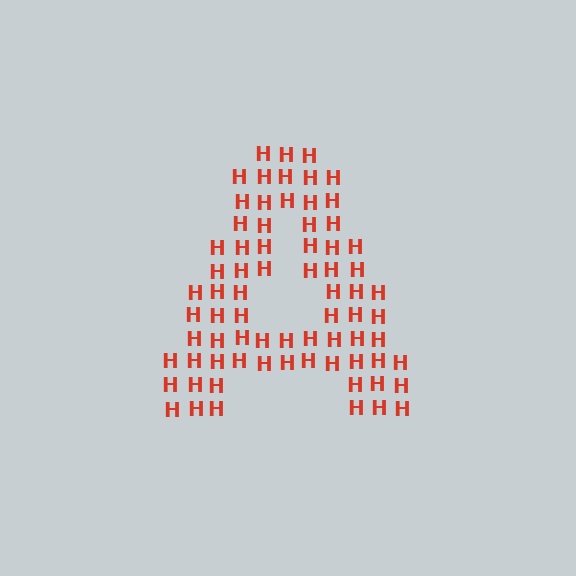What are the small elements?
The small elements are letter H's.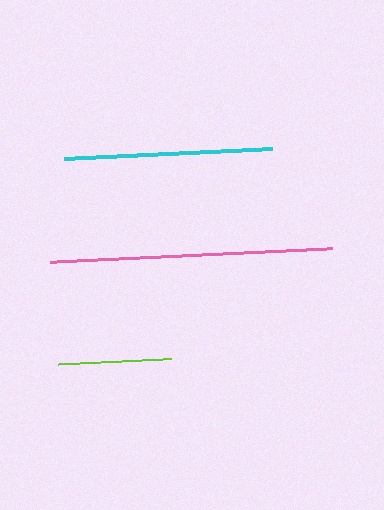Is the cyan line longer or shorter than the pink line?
The pink line is longer than the cyan line.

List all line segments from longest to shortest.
From longest to shortest: pink, cyan, lime.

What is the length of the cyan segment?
The cyan segment is approximately 208 pixels long.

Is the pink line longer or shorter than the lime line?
The pink line is longer than the lime line.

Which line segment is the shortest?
The lime line is the shortest at approximately 112 pixels.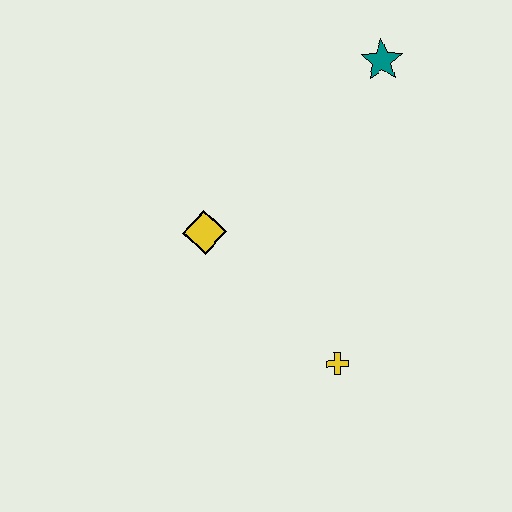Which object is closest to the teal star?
The yellow diamond is closest to the teal star.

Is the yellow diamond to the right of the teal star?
No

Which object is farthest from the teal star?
The yellow cross is farthest from the teal star.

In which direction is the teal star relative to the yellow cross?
The teal star is above the yellow cross.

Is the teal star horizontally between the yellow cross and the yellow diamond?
No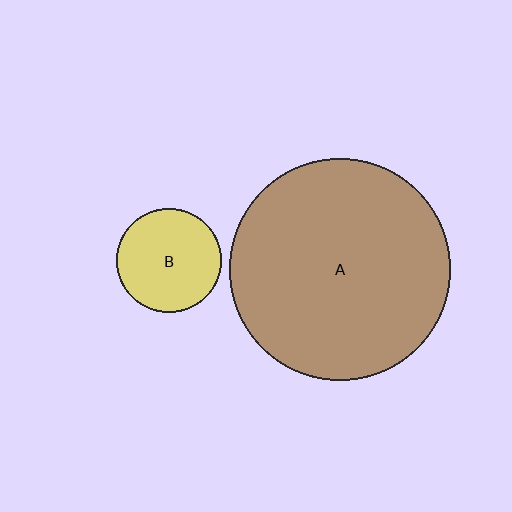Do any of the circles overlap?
No, none of the circles overlap.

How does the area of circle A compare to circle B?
Approximately 4.5 times.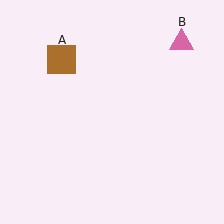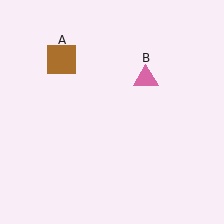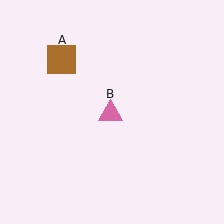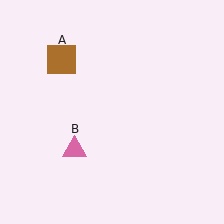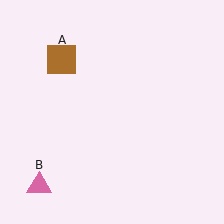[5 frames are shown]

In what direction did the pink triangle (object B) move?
The pink triangle (object B) moved down and to the left.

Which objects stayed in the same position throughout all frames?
Brown square (object A) remained stationary.